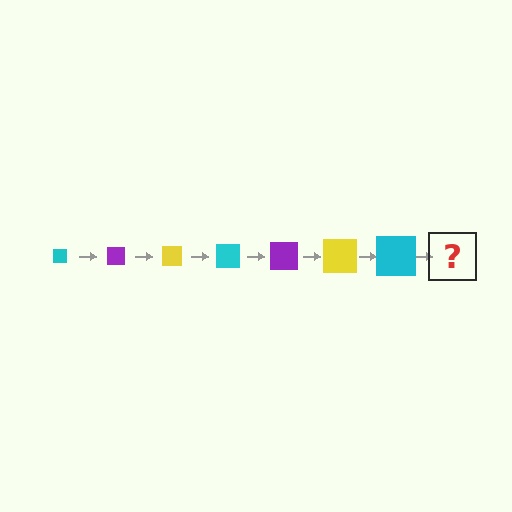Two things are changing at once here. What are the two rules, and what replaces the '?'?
The two rules are that the square grows larger each step and the color cycles through cyan, purple, and yellow. The '?' should be a purple square, larger than the previous one.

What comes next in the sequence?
The next element should be a purple square, larger than the previous one.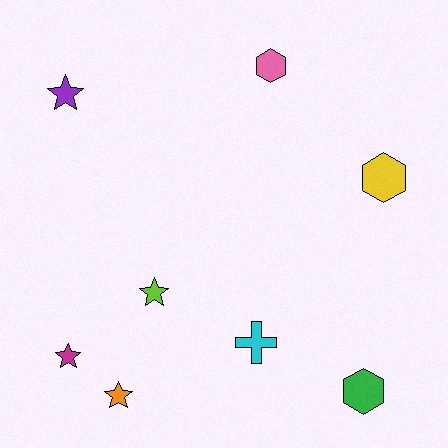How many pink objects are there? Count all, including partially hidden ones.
There is 1 pink object.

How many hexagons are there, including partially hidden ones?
There are 3 hexagons.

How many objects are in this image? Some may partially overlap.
There are 8 objects.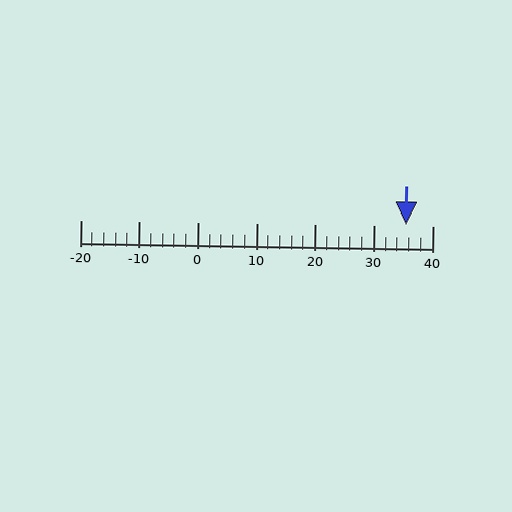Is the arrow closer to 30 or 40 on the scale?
The arrow is closer to 40.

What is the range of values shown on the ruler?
The ruler shows values from -20 to 40.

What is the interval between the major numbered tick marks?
The major tick marks are spaced 10 units apart.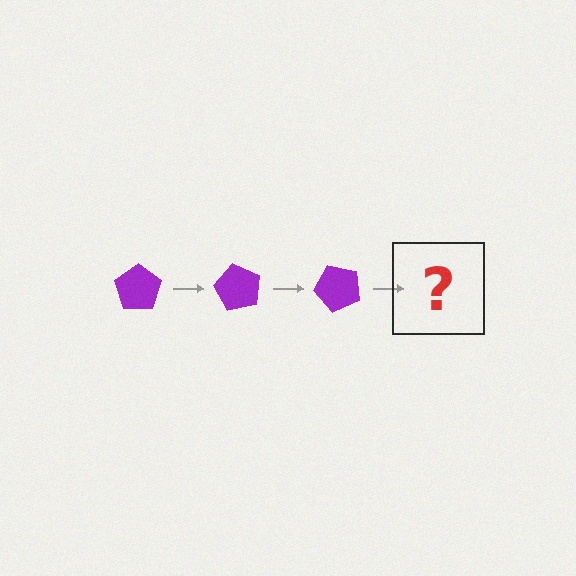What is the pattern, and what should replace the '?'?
The pattern is that the pentagon rotates 60 degrees each step. The '?' should be a purple pentagon rotated 180 degrees.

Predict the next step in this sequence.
The next step is a purple pentagon rotated 180 degrees.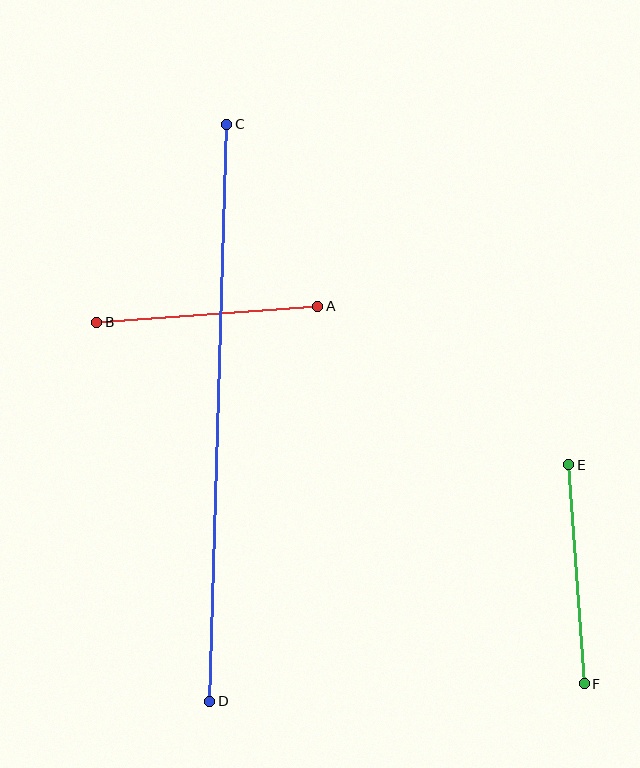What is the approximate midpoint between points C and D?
The midpoint is at approximately (218, 413) pixels.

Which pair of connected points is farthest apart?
Points C and D are farthest apart.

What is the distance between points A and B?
The distance is approximately 221 pixels.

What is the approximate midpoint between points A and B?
The midpoint is at approximately (207, 314) pixels.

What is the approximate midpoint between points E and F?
The midpoint is at approximately (576, 574) pixels.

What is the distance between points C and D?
The distance is approximately 577 pixels.